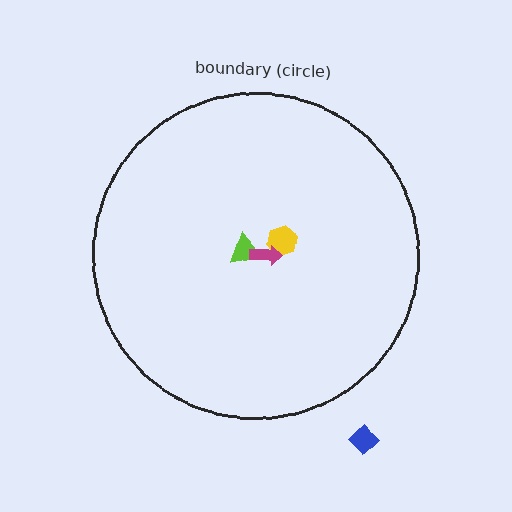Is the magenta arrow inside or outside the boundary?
Inside.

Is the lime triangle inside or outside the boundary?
Inside.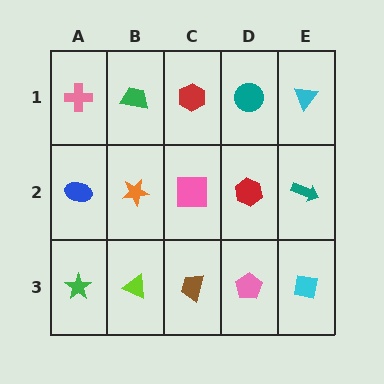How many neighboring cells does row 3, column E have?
2.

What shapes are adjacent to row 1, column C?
A pink square (row 2, column C), a green trapezoid (row 1, column B), a teal circle (row 1, column D).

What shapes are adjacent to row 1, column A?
A blue ellipse (row 2, column A), a green trapezoid (row 1, column B).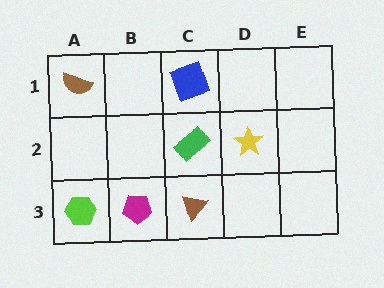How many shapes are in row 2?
2 shapes.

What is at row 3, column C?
A brown triangle.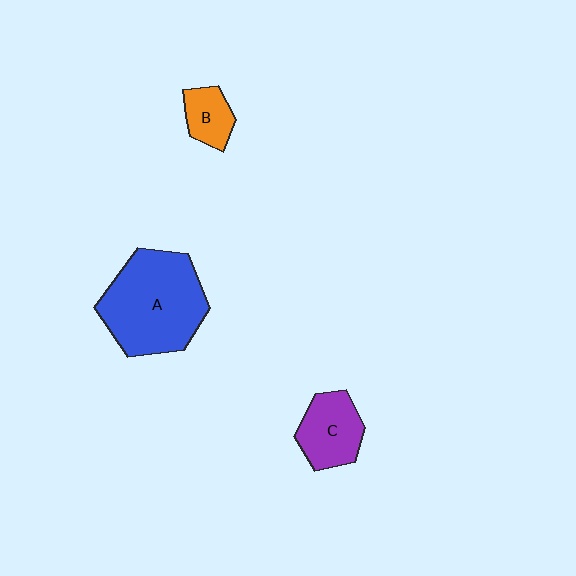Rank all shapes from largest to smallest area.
From largest to smallest: A (blue), C (purple), B (orange).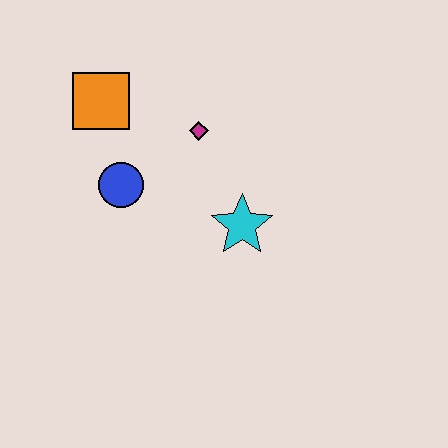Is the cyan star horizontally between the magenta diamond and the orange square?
No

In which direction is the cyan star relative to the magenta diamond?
The cyan star is below the magenta diamond.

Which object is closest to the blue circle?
The orange square is closest to the blue circle.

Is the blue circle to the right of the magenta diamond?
No